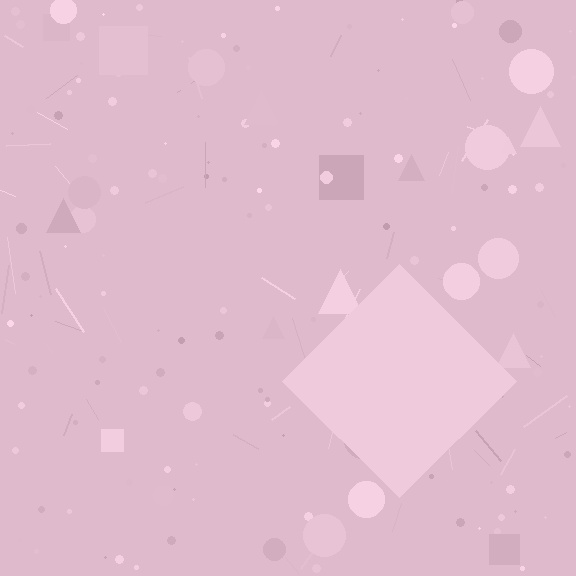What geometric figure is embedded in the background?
A diamond is embedded in the background.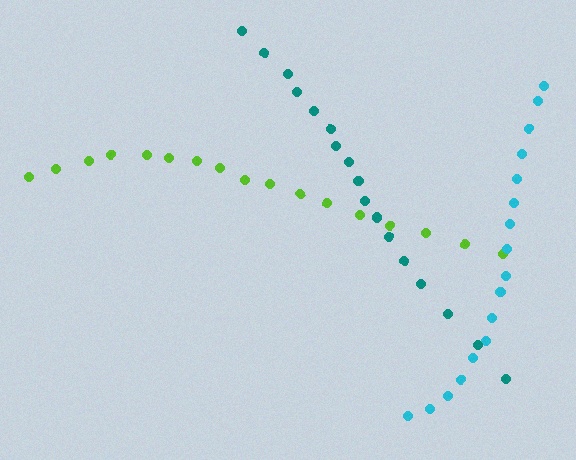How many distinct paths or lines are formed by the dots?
There are 3 distinct paths.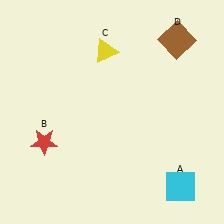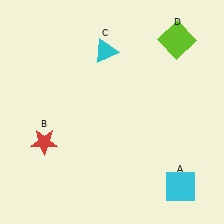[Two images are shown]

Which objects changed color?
C changed from yellow to cyan. D changed from brown to lime.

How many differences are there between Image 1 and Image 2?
There are 2 differences between the two images.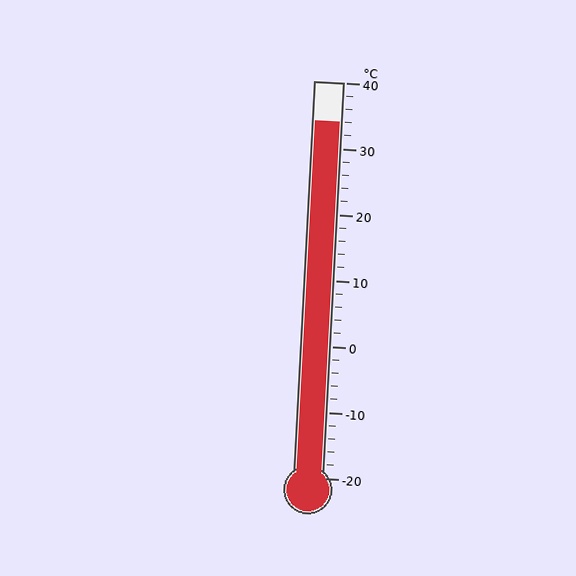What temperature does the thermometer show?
The thermometer shows approximately 34°C.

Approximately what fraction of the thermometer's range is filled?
The thermometer is filled to approximately 90% of its range.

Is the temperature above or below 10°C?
The temperature is above 10°C.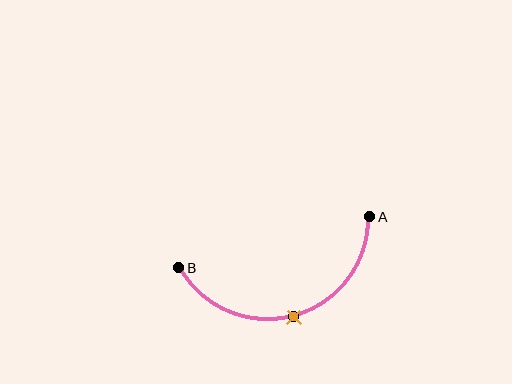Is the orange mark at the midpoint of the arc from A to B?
Yes. The orange mark lies on the arc at equal arc-length from both A and B — it is the arc midpoint.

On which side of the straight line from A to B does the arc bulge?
The arc bulges below the straight line connecting A and B.